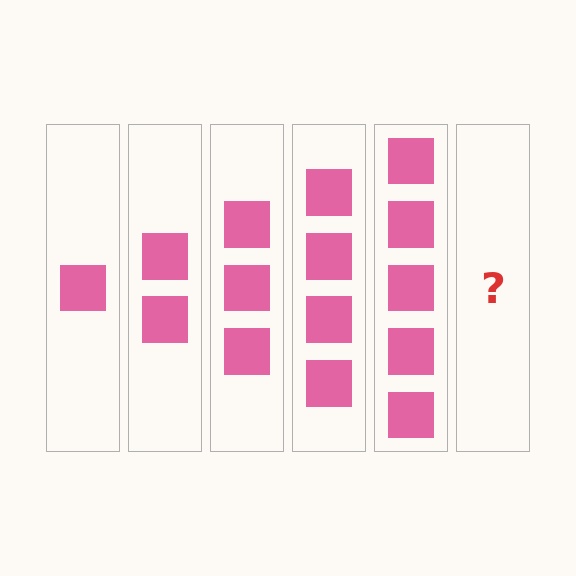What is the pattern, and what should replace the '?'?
The pattern is that each step adds one more square. The '?' should be 6 squares.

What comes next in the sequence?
The next element should be 6 squares.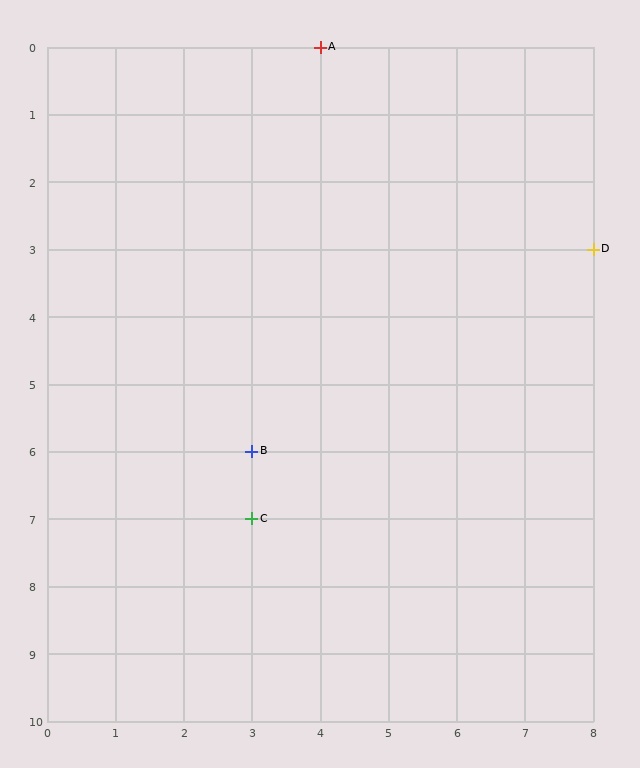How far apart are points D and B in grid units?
Points D and B are 5 columns and 3 rows apart (about 5.8 grid units diagonally).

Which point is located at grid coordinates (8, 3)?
Point D is at (8, 3).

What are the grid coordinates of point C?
Point C is at grid coordinates (3, 7).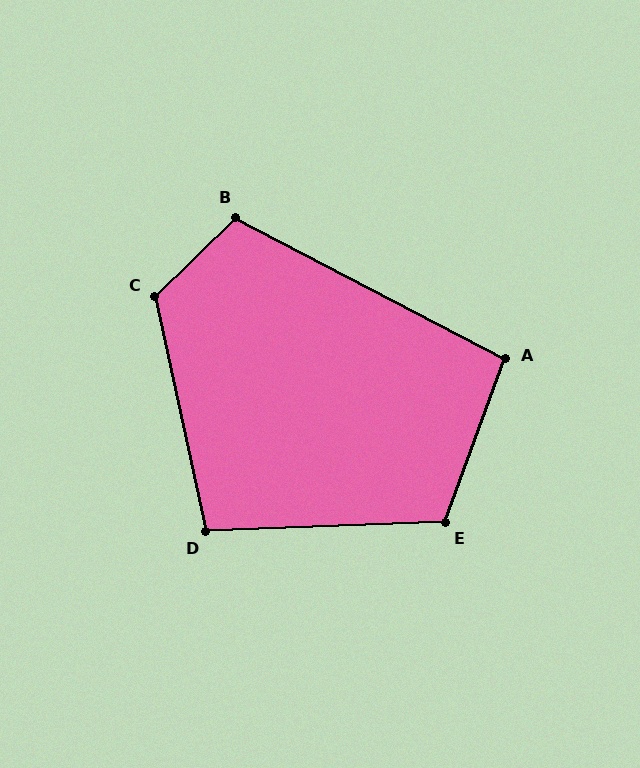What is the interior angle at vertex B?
Approximately 108 degrees (obtuse).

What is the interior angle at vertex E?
Approximately 112 degrees (obtuse).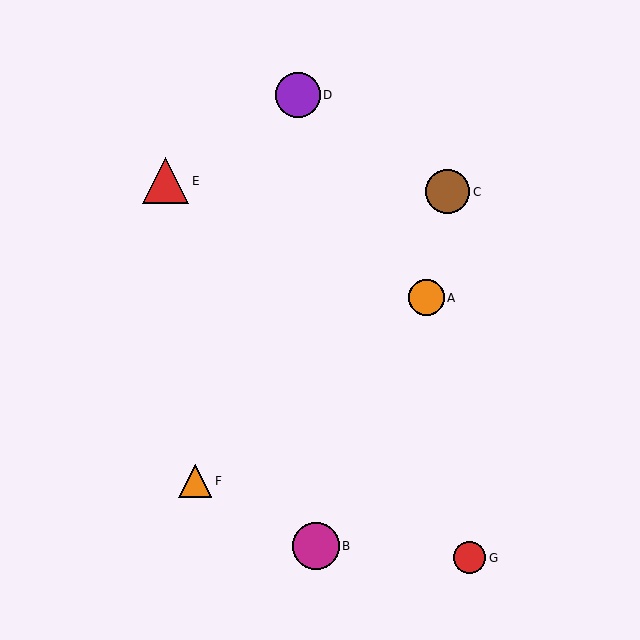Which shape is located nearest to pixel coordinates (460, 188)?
The brown circle (labeled C) at (448, 192) is nearest to that location.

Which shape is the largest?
The magenta circle (labeled B) is the largest.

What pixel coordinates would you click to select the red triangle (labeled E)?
Click at (165, 181) to select the red triangle E.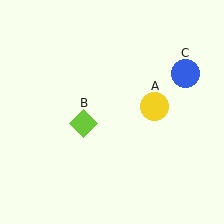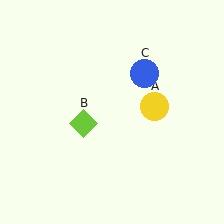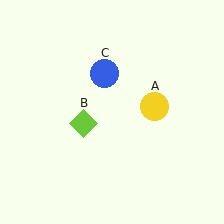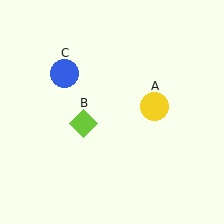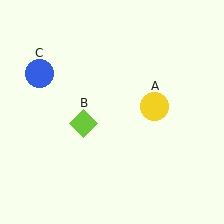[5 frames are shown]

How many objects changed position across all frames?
1 object changed position: blue circle (object C).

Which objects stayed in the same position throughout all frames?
Yellow circle (object A) and lime diamond (object B) remained stationary.